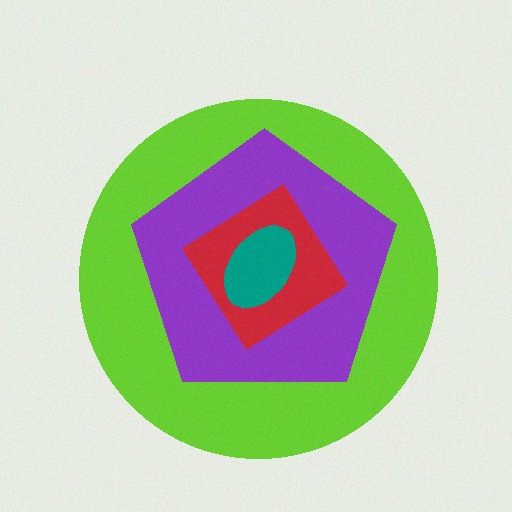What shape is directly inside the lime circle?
The purple pentagon.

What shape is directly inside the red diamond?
The teal ellipse.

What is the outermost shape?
The lime circle.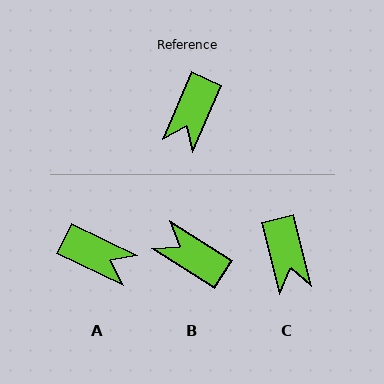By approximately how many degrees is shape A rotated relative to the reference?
Approximately 87 degrees counter-clockwise.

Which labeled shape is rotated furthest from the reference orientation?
B, about 99 degrees away.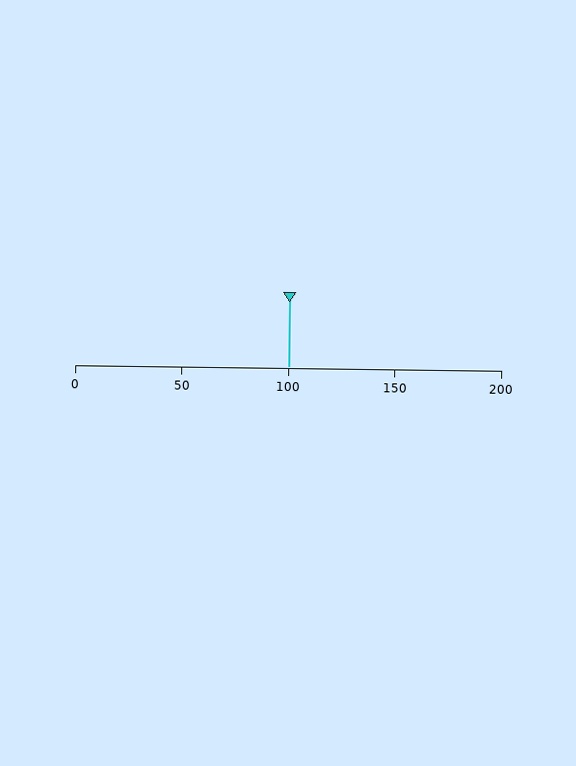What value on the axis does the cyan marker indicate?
The marker indicates approximately 100.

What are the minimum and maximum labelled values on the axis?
The axis runs from 0 to 200.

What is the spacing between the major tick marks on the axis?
The major ticks are spaced 50 apart.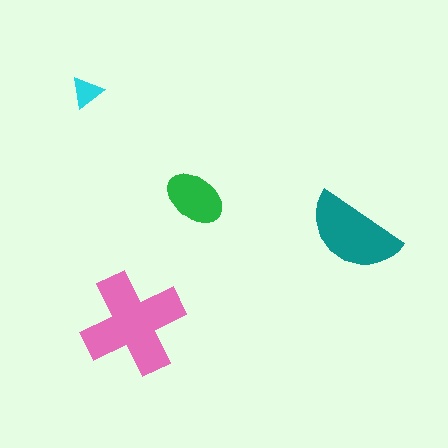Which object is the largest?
The pink cross.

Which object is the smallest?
The cyan triangle.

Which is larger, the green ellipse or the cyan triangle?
The green ellipse.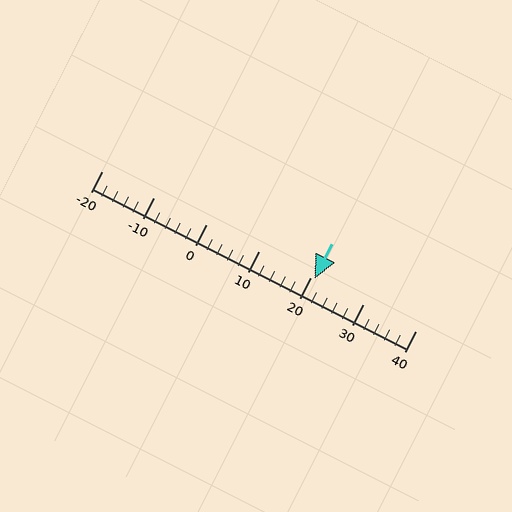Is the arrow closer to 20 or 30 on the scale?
The arrow is closer to 20.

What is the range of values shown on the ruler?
The ruler shows values from -20 to 40.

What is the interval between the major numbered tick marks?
The major tick marks are spaced 10 units apart.